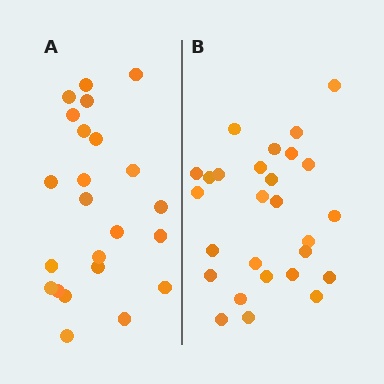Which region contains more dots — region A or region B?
Region B (the right region) has more dots.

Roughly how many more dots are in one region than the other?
Region B has about 4 more dots than region A.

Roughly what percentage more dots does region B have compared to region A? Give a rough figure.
About 15% more.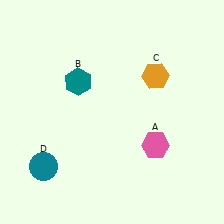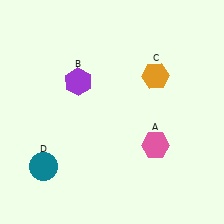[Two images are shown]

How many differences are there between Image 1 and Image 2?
There is 1 difference between the two images.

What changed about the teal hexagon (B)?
In Image 1, B is teal. In Image 2, it changed to purple.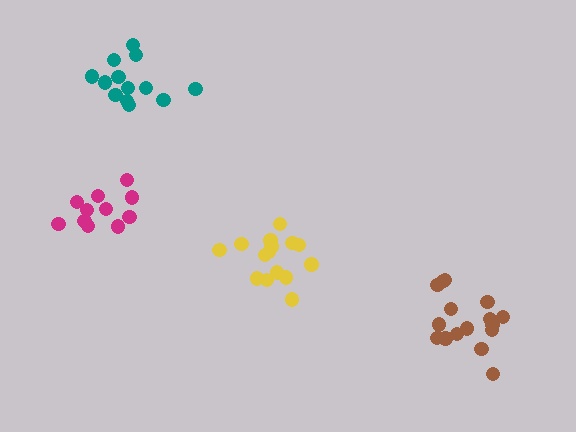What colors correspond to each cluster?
The clusters are colored: magenta, brown, yellow, teal.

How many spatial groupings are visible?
There are 4 spatial groupings.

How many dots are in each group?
Group 1: 11 dots, Group 2: 16 dots, Group 3: 15 dots, Group 4: 13 dots (55 total).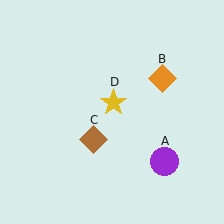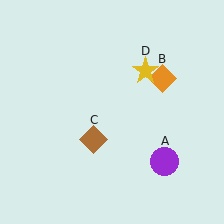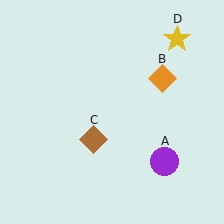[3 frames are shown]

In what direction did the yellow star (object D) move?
The yellow star (object D) moved up and to the right.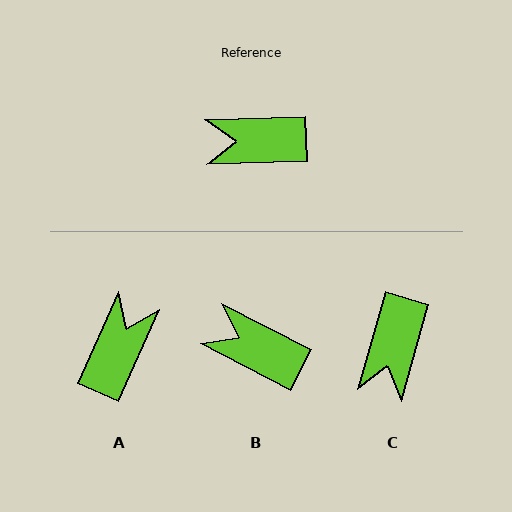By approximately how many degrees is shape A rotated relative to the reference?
Approximately 116 degrees clockwise.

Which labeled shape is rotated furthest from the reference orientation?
A, about 116 degrees away.